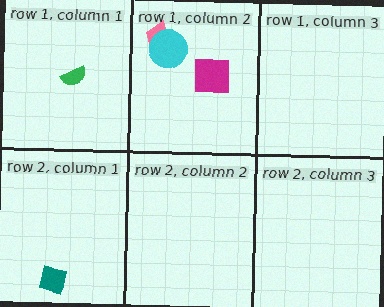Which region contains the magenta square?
The row 1, column 2 region.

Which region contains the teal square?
The row 2, column 1 region.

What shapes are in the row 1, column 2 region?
The magenta square, the pink trapezoid, the cyan circle.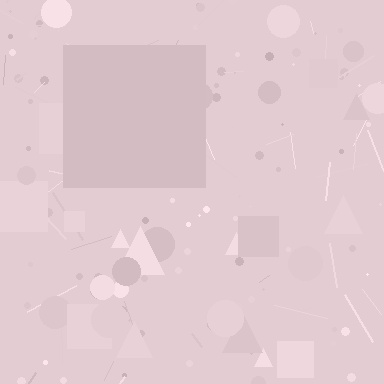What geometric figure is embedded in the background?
A square is embedded in the background.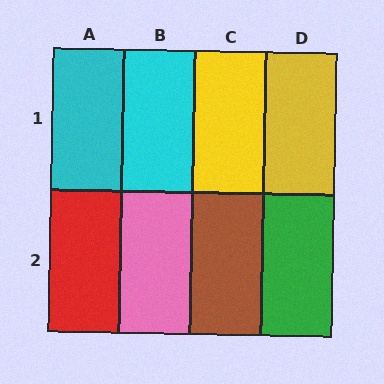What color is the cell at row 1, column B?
Cyan.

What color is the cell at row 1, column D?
Yellow.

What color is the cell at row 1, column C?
Yellow.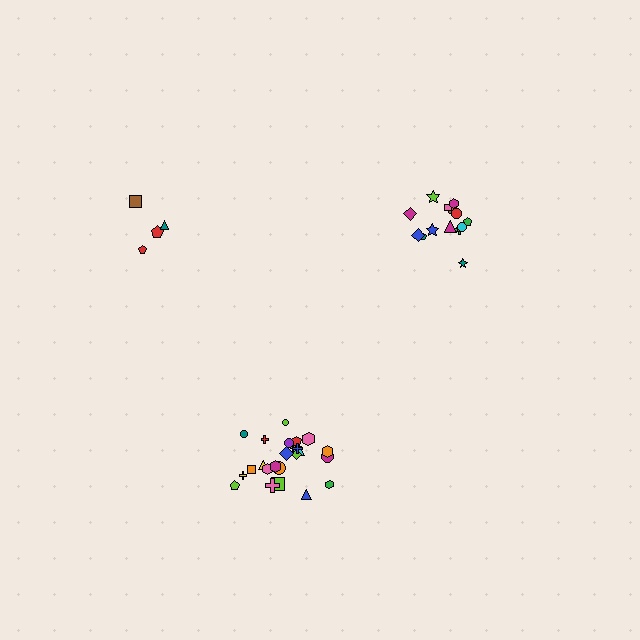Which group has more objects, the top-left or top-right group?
The top-right group.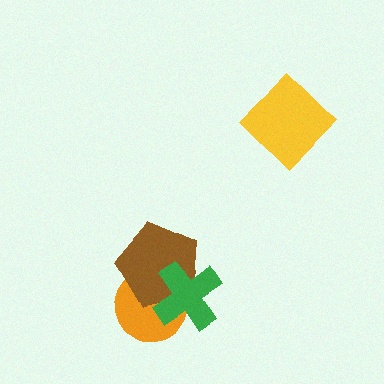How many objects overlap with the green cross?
2 objects overlap with the green cross.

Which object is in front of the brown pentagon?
The green cross is in front of the brown pentagon.